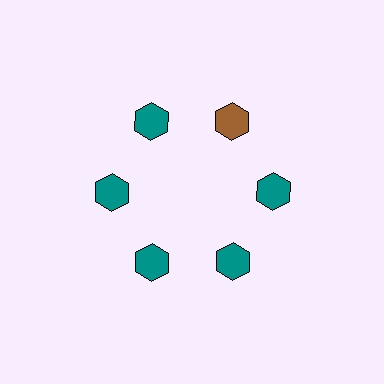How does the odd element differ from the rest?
It has a different color: brown instead of teal.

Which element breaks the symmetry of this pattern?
The brown hexagon at roughly the 1 o'clock position breaks the symmetry. All other shapes are teal hexagons.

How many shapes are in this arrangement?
There are 6 shapes arranged in a ring pattern.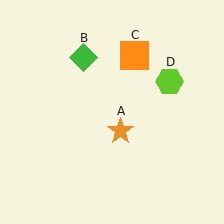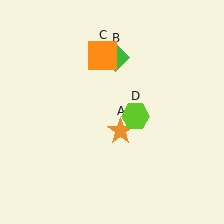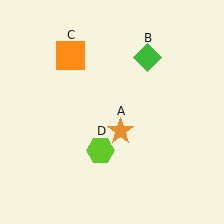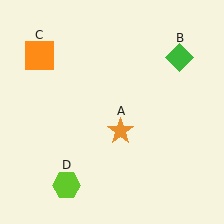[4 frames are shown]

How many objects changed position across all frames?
3 objects changed position: green diamond (object B), orange square (object C), lime hexagon (object D).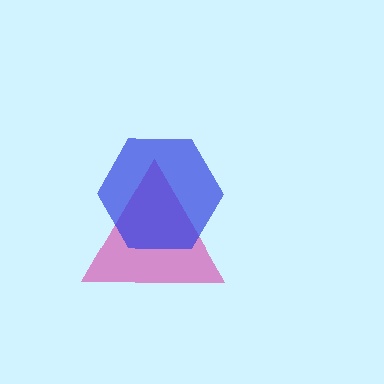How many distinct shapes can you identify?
There are 2 distinct shapes: a magenta triangle, a blue hexagon.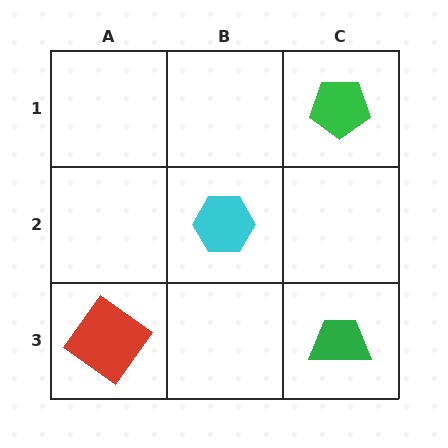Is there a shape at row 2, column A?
No, that cell is empty.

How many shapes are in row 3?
2 shapes.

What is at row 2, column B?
A cyan hexagon.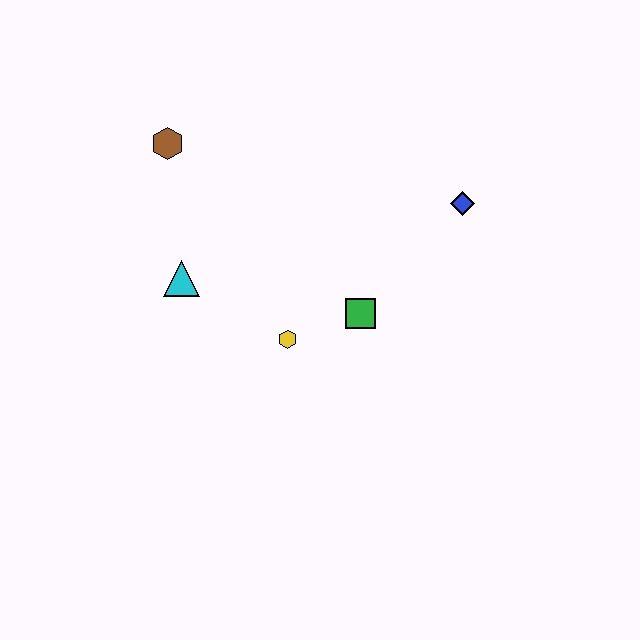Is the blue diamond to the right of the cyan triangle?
Yes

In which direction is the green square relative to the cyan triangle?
The green square is to the right of the cyan triangle.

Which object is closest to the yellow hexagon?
The green square is closest to the yellow hexagon.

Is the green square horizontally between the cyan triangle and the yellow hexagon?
No